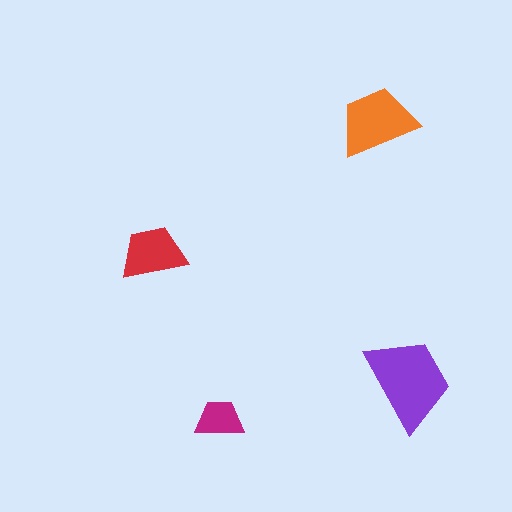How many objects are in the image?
There are 4 objects in the image.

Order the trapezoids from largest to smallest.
the purple one, the orange one, the red one, the magenta one.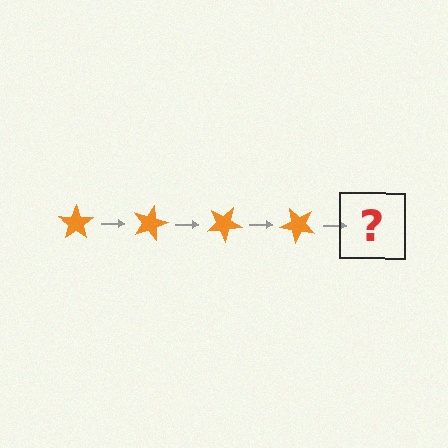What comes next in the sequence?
The next element should be an orange star rotated 60 degrees.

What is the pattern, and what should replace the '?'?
The pattern is that the star rotates 15 degrees each step. The '?' should be an orange star rotated 60 degrees.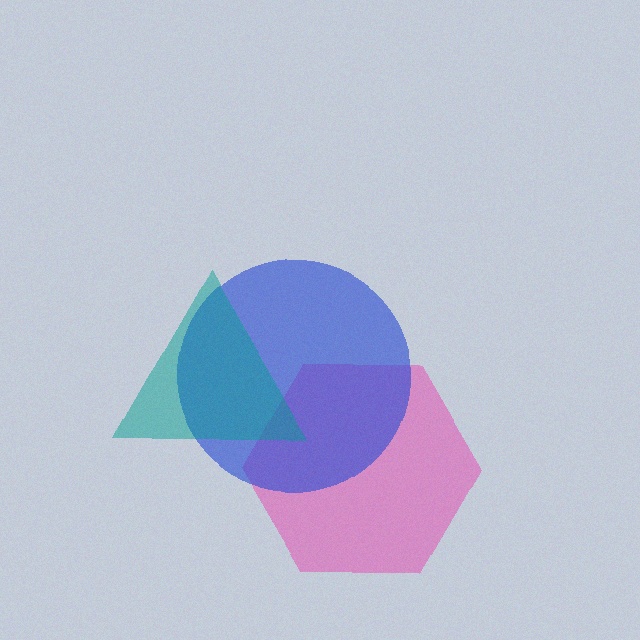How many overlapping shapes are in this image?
There are 3 overlapping shapes in the image.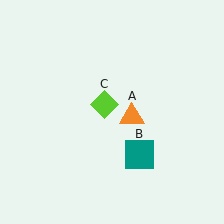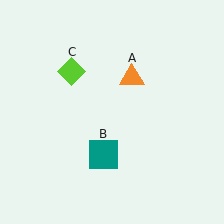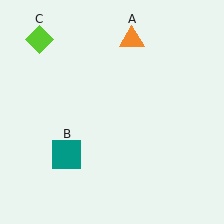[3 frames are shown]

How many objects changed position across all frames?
3 objects changed position: orange triangle (object A), teal square (object B), lime diamond (object C).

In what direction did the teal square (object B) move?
The teal square (object B) moved left.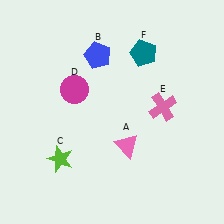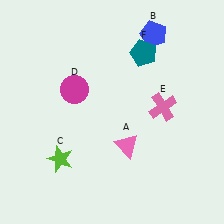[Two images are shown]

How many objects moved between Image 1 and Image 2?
1 object moved between the two images.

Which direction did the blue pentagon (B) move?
The blue pentagon (B) moved right.